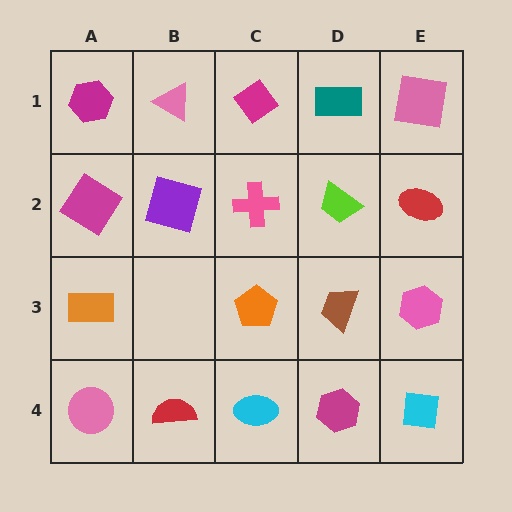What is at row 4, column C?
A cyan ellipse.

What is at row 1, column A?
A magenta hexagon.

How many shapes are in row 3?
4 shapes.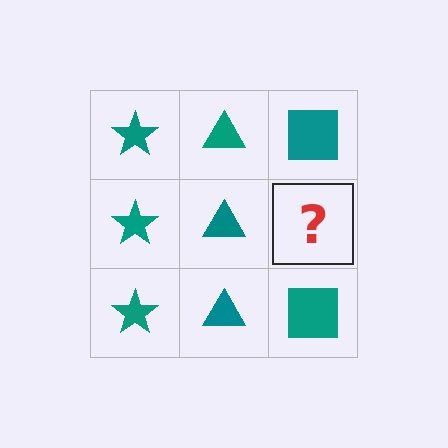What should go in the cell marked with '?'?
The missing cell should contain a teal square.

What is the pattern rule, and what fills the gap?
The rule is that each column has a consistent shape. The gap should be filled with a teal square.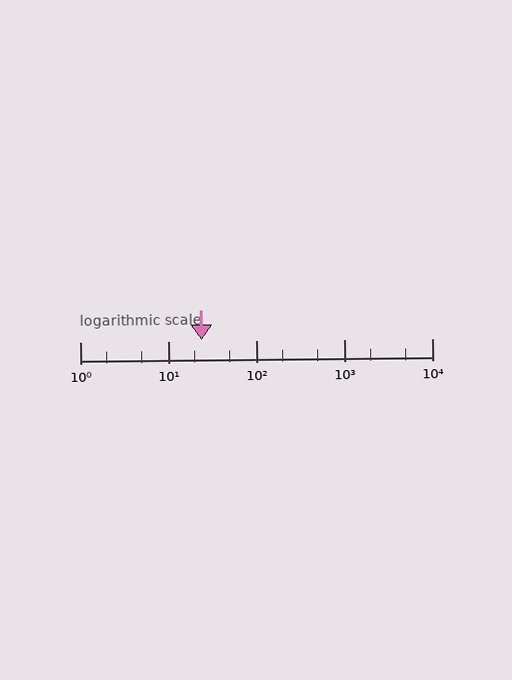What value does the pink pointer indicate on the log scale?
The pointer indicates approximately 24.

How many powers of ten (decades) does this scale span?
The scale spans 4 decades, from 1 to 10000.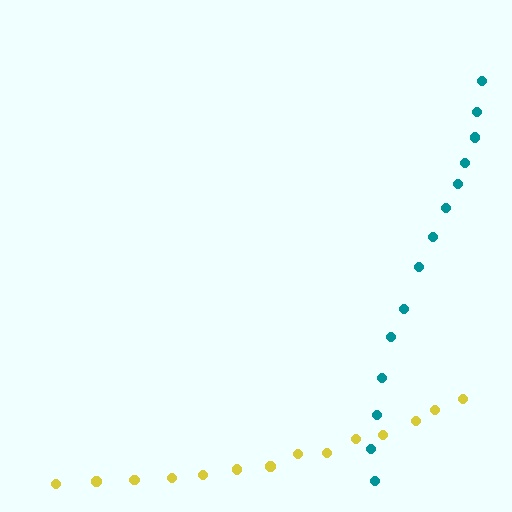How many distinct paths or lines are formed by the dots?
There are 2 distinct paths.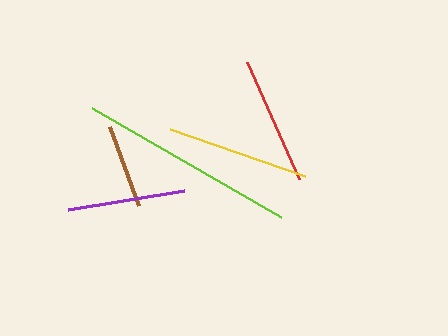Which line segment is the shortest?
The brown line is the shortest at approximately 84 pixels.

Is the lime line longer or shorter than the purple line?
The lime line is longer than the purple line.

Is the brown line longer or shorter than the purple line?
The purple line is longer than the brown line.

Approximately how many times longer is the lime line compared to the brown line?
The lime line is approximately 2.6 times the length of the brown line.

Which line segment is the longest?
The lime line is the longest at approximately 218 pixels.